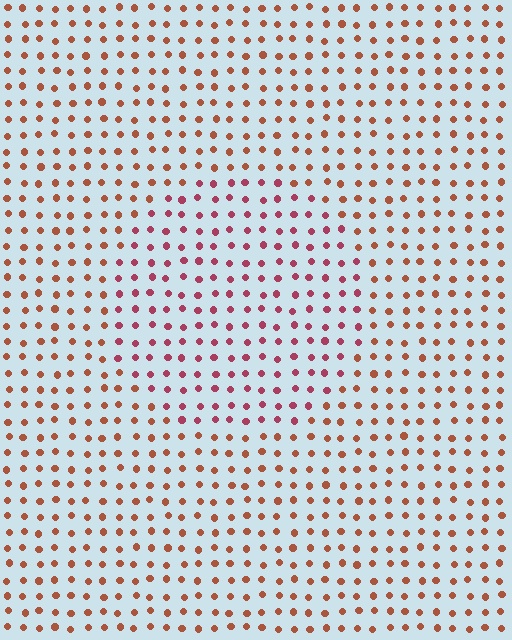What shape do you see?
I see a circle.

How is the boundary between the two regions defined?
The boundary is defined purely by a slight shift in hue (about 32 degrees). Spacing, size, and orientation are identical on both sides.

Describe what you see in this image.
The image is filled with small brown elements in a uniform arrangement. A circle-shaped region is visible where the elements are tinted to a slightly different hue, forming a subtle color boundary.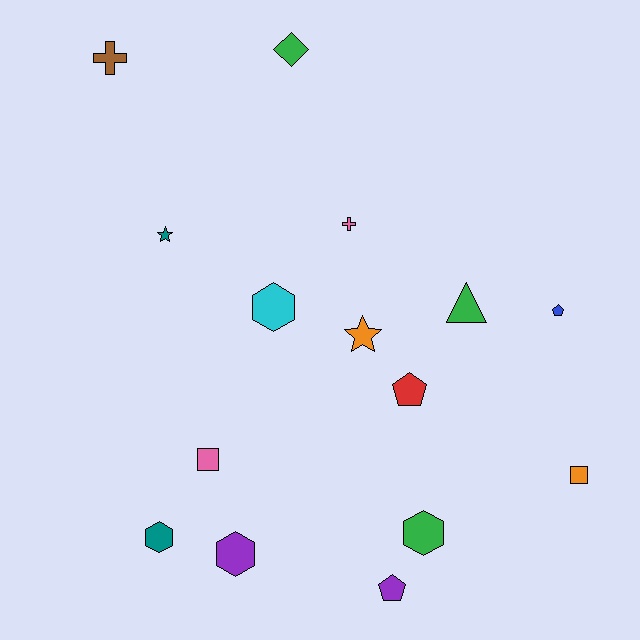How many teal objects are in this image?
There are 2 teal objects.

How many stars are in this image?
There are 2 stars.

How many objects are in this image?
There are 15 objects.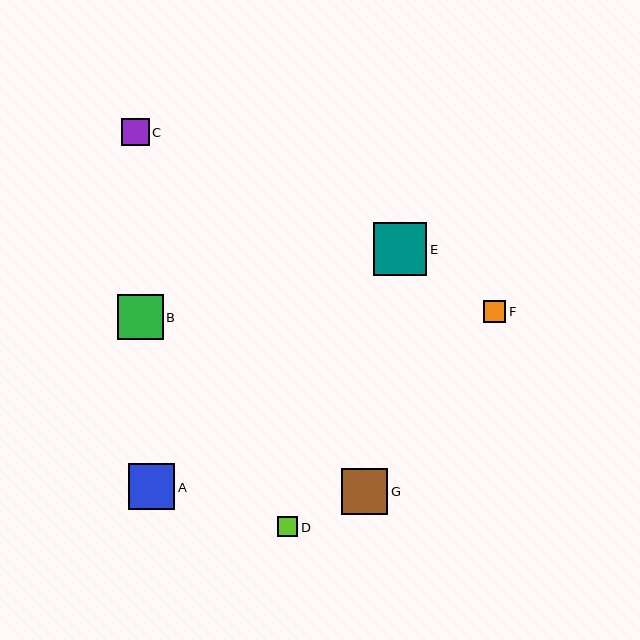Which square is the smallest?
Square D is the smallest with a size of approximately 20 pixels.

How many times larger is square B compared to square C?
Square B is approximately 1.7 times the size of square C.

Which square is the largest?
Square E is the largest with a size of approximately 53 pixels.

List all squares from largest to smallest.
From largest to smallest: E, G, A, B, C, F, D.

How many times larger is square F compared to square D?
Square F is approximately 1.1 times the size of square D.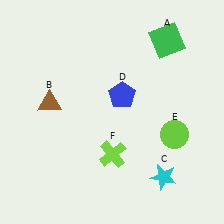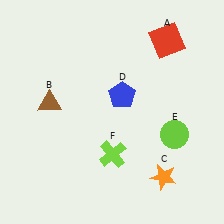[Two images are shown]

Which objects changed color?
A changed from green to red. C changed from cyan to orange.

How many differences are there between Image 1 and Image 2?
There are 2 differences between the two images.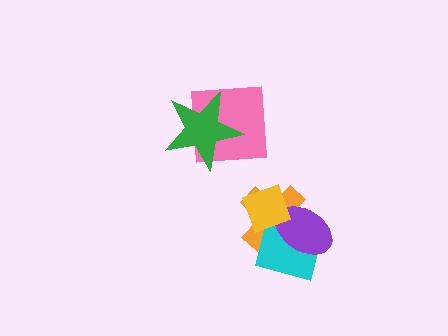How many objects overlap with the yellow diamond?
3 objects overlap with the yellow diamond.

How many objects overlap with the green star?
1 object overlaps with the green star.